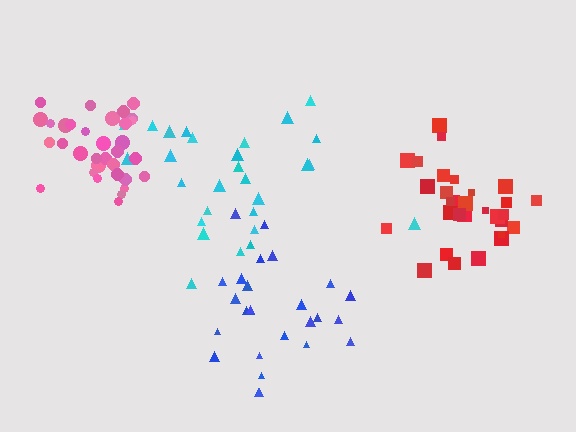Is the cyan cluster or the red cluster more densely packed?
Red.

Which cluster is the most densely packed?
Pink.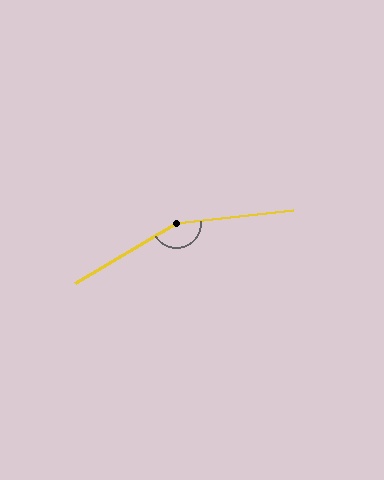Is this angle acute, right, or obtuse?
It is obtuse.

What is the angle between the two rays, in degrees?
Approximately 156 degrees.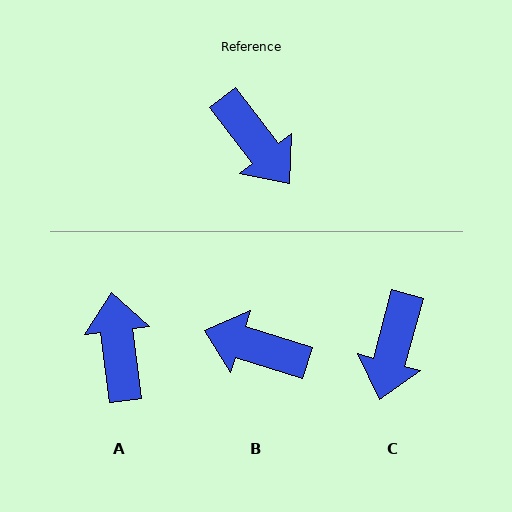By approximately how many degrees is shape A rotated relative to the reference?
Approximately 150 degrees counter-clockwise.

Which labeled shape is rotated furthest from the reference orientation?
A, about 150 degrees away.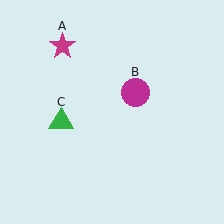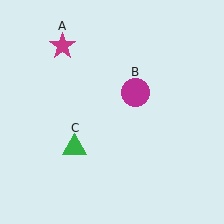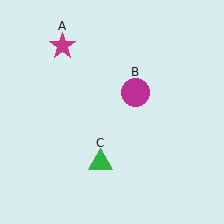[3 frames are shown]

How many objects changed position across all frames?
1 object changed position: green triangle (object C).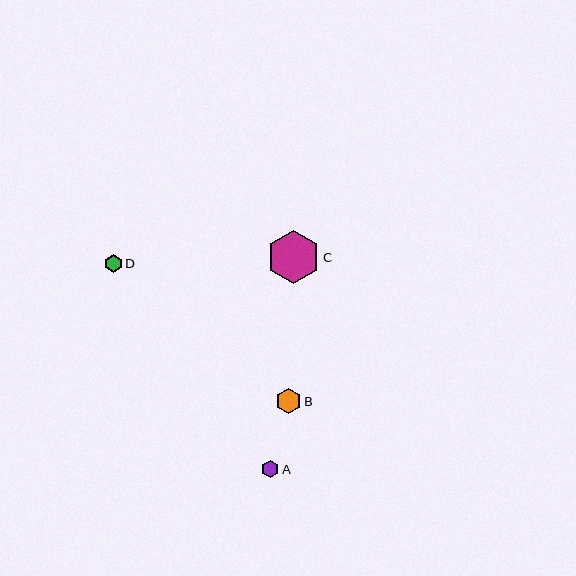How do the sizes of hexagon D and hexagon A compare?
Hexagon D and hexagon A are approximately the same size.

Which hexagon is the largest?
Hexagon C is the largest with a size of approximately 53 pixels.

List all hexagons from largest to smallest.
From largest to smallest: C, B, D, A.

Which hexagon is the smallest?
Hexagon A is the smallest with a size of approximately 17 pixels.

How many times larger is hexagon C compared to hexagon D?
Hexagon C is approximately 3.0 times the size of hexagon D.